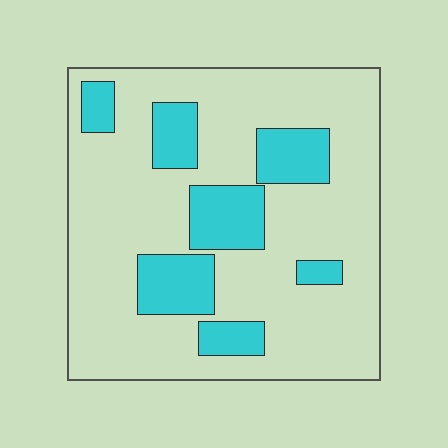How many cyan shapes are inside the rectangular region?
7.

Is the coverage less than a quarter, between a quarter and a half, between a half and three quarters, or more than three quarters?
Less than a quarter.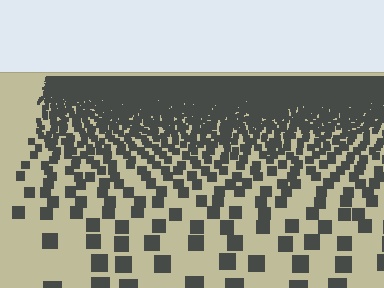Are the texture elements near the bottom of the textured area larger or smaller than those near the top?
Larger. Near the bottom, elements are closer to the viewer and appear at a bigger on-screen size.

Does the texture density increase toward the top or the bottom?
Density increases toward the top.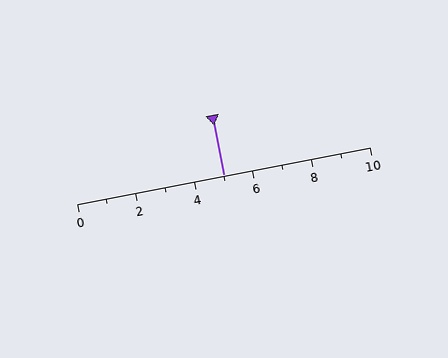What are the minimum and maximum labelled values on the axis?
The axis runs from 0 to 10.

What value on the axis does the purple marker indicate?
The marker indicates approximately 5.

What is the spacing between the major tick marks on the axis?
The major ticks are spaced 2 apart.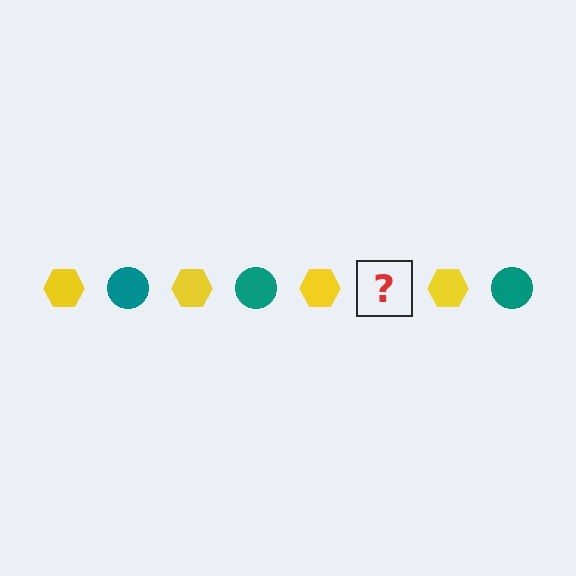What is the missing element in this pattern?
The missing element is a teal circle.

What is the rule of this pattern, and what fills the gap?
The rule is that the pattern alternates between yellow hexagon and teal circle. The gap should be filled with a teal circle.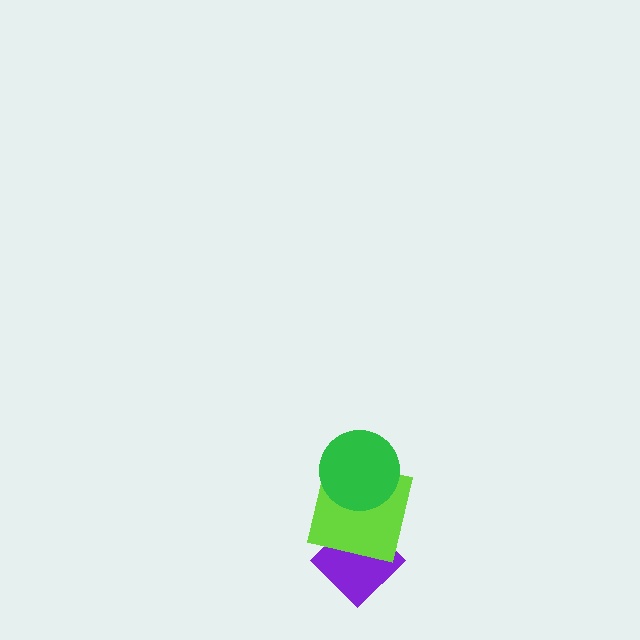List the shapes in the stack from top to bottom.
From top to bottom: the green circle, the lime square, the purple diamond.